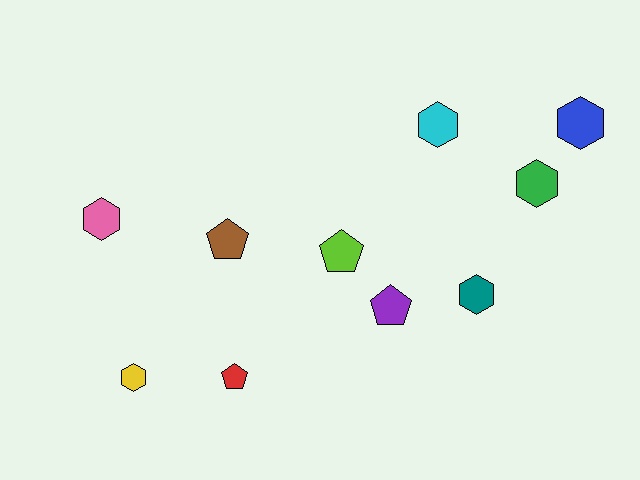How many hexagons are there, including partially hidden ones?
There are 6 hexagons.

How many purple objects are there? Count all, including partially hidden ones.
There is 1 purple object.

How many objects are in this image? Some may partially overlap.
There are 10 objects.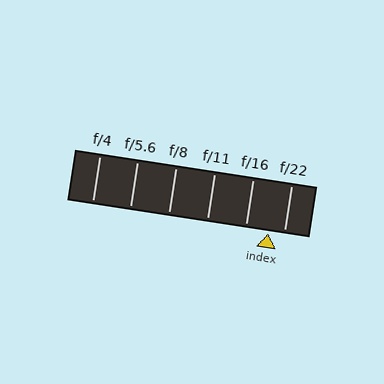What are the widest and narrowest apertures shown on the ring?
The widest aperture shown is f/4 and the narrowest is f/22.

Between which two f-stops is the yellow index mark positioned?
The index mark is between f/16 and f/22.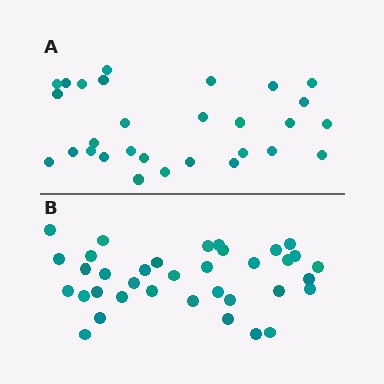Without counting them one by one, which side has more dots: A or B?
Region B (the bottom region) has more dots.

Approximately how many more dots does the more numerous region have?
Region B has roughly 8 or so more dots than region A.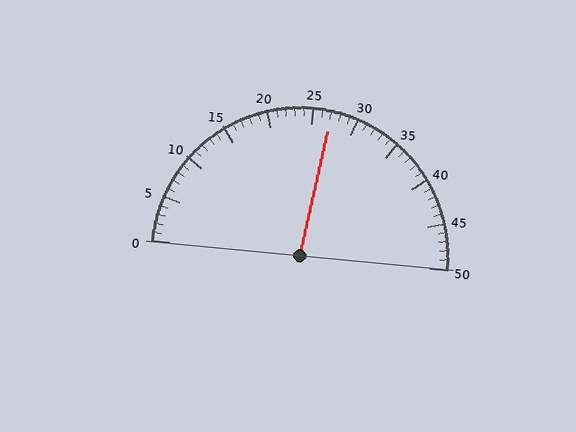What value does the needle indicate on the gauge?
The needle indicates approximately 27.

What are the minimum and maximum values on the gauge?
The gauge ranges from 0 to 50.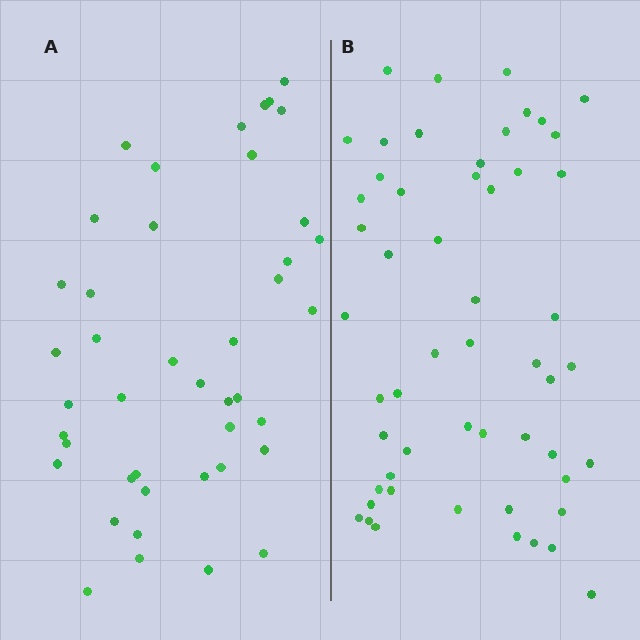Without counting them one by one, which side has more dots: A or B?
Region B (the right region) has more dots.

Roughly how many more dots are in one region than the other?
Region B has roughly 12 or so more dots than region A.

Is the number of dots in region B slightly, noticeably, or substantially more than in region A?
Region B has noticeably more, but not dramatically so. The ratio is roughly 1.3 to 1.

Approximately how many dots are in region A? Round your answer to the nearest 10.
About 40 dots. (The exact count is 43, which rounds to 40.)